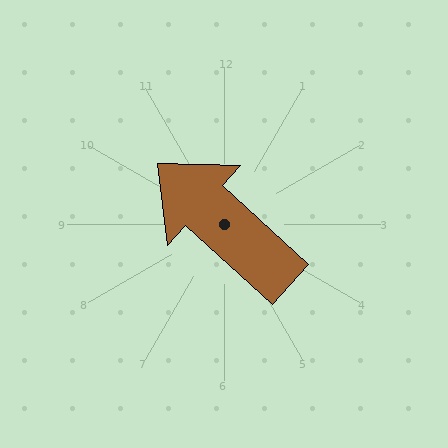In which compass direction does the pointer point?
Northwest.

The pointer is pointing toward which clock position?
Roughly 10 o'clock.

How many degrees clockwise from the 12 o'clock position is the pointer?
Approximately 313 degrees.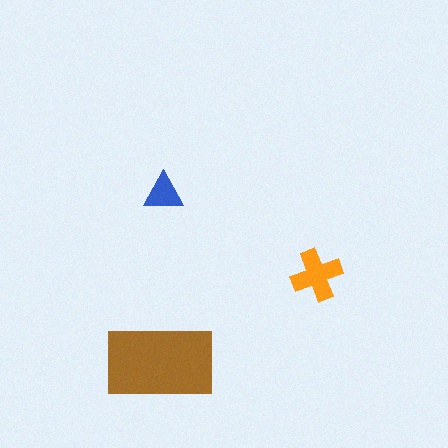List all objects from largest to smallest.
The brown rectangle, the orange cross, the blue triangle.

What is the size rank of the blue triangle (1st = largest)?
3rd.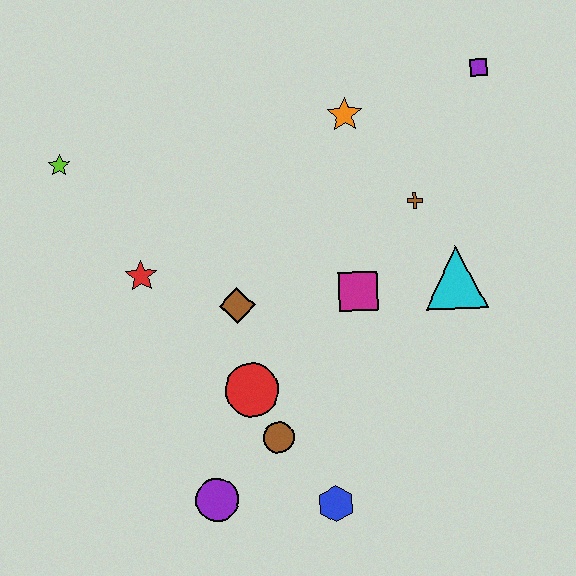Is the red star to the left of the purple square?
Yes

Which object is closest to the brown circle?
The red circle is closest to the brown circle.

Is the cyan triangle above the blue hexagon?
Yes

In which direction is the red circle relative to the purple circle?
The red circle is above the purple circle.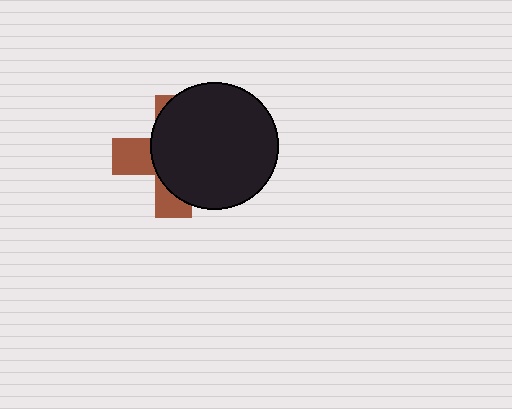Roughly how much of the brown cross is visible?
A small part of it is visible (roughly 33%).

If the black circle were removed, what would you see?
You would see the complete brown cross.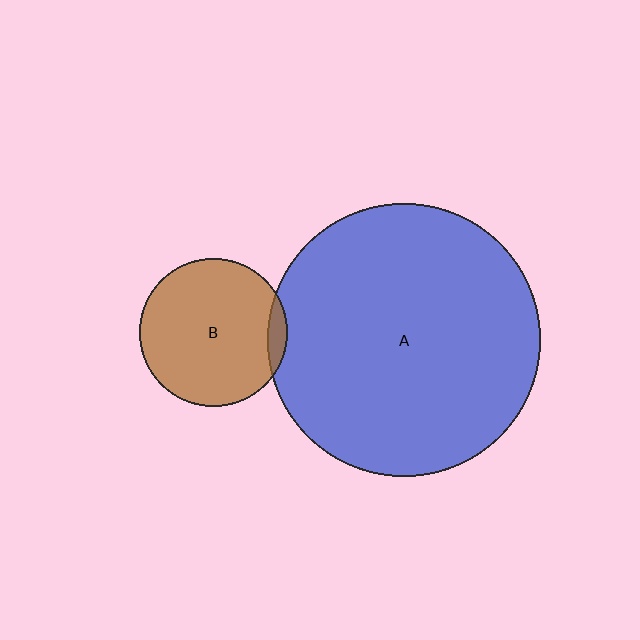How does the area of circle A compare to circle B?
Approximately 3.4 times.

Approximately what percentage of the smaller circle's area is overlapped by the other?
Approximately 5%.